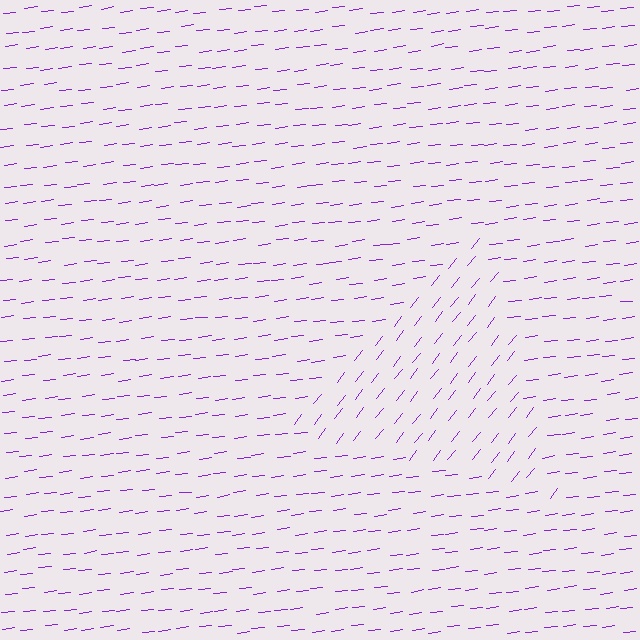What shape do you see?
I see a triangle.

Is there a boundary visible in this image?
Yes, there is a texture boundary formed by a change in line orientation.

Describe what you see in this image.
The image is filled with small purple line segments. A triangle region in the image has lines oriented differently from the surrounding lines, creating a visible texture boundary.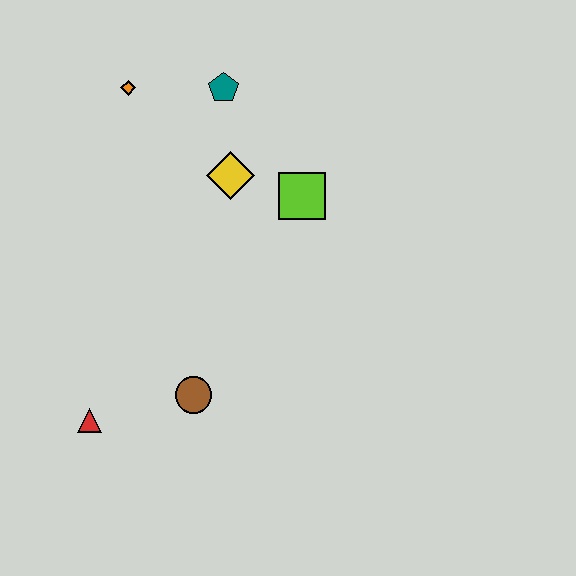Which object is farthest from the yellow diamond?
The red triangle is farthest from the yellow diamond.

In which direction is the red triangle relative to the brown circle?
The red triangle is to the left of the brown circle.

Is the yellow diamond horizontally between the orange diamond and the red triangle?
No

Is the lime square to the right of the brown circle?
Yes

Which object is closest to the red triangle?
The brown circle is closest to the red triangle.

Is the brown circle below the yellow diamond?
Yes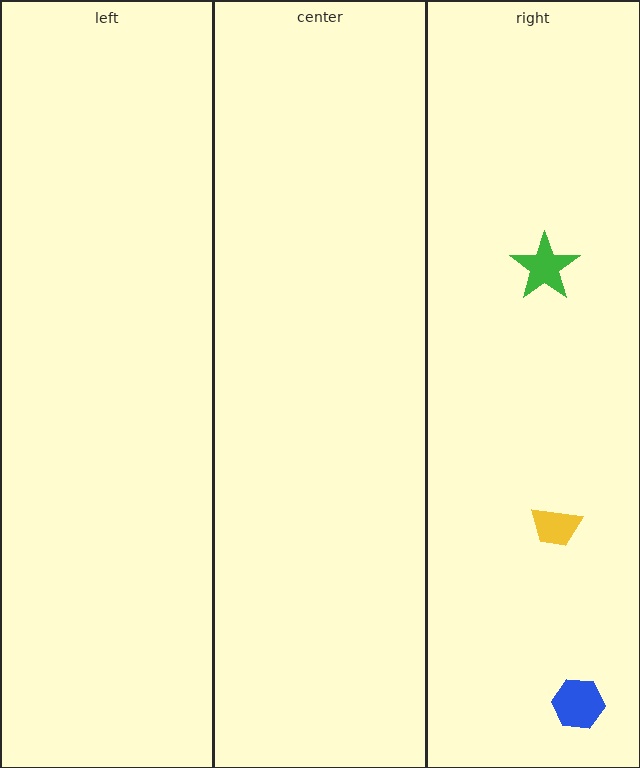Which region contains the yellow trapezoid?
The right region.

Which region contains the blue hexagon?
The right region.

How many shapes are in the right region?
3.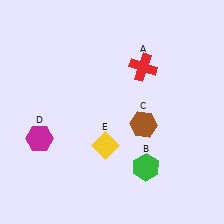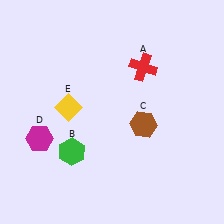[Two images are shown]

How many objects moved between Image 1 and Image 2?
2 objects moved between the two images.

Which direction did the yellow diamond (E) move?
The yellow diamond (E) moved up.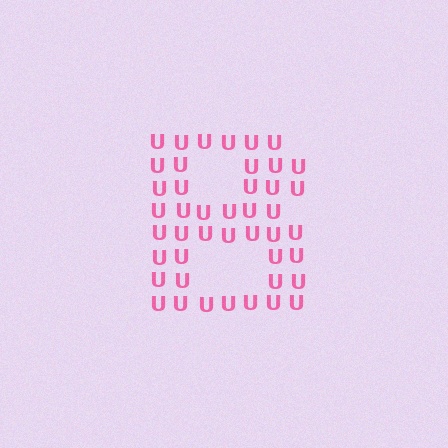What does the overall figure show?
The overall figure shows the letter B.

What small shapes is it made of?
It is made of small letter U's.